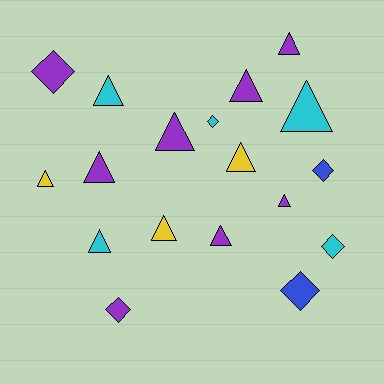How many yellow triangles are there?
There are 3 yellow triangles.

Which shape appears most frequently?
Triangle, with 12 objects.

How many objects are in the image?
There are 18 objects.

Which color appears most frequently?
Purple, with 8 objects.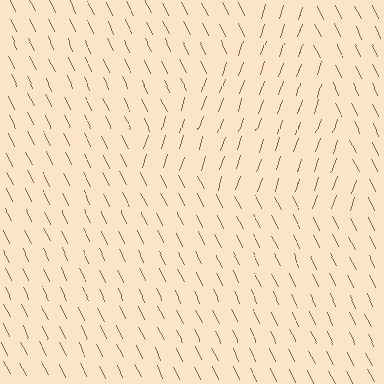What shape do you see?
I see a triangle.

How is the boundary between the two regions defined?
The boundary is defined purely by a change in line orientation (approximately 45 degrees difference). All lines are the same color and thickness.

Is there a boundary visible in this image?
Yes, there is a texture boundary formed by a change in line orientation.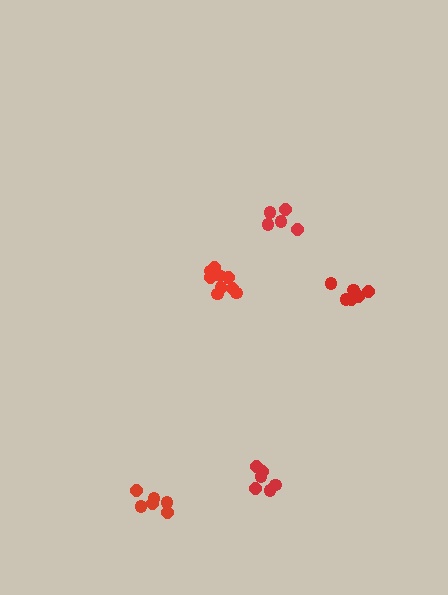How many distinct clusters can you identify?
There are 5 distinct clusters.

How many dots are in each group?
Group 1: 6 dots, Group 2: 7 dots, Group 3: 9 dots, Group 4: 6 dots, Group 5: 5 dots (33 total).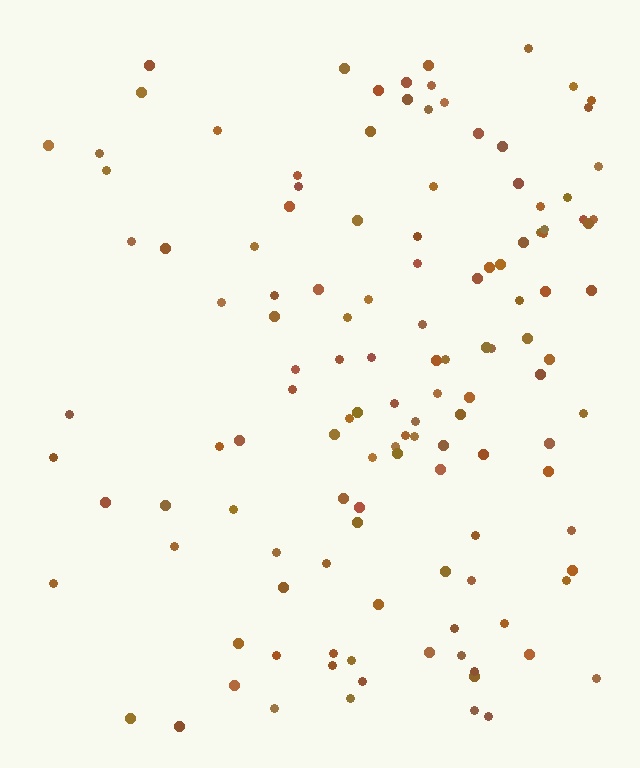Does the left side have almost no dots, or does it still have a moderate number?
Still a moderate number, just noticeably fewer than the right.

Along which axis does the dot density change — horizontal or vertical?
Horizontal.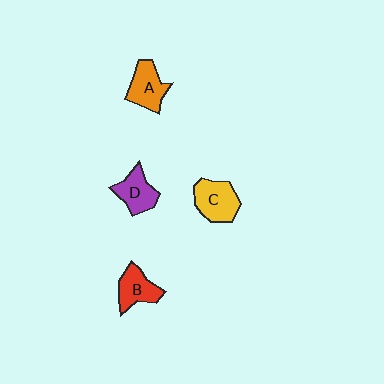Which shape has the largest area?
Shape C (yellow).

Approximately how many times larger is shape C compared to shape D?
Approximately 1.2 times.